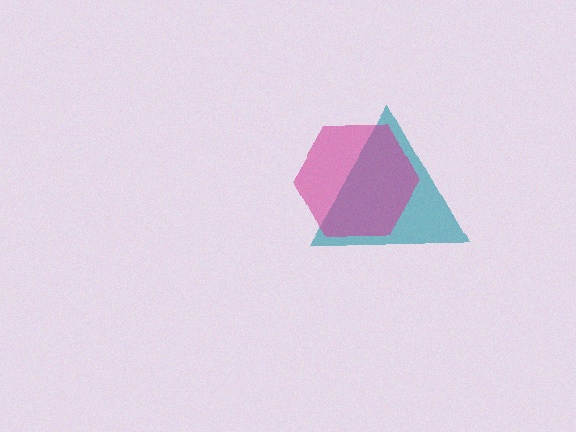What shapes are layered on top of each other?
The layered shapes are: a teal triangle, a magenta hexagon.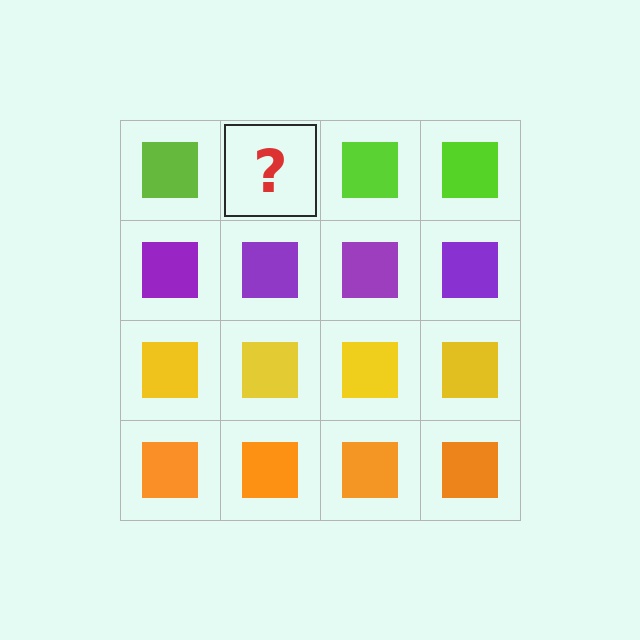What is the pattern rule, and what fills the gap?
The rule is that each row has a consistent color. The gap should be filled with a lime square.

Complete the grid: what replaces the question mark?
The question mark should be replaced with a lime square.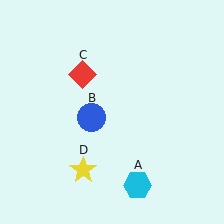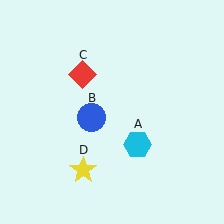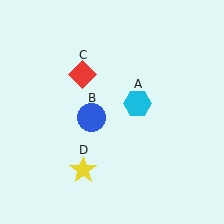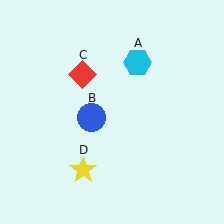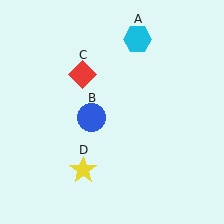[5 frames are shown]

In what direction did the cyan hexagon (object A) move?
The cyan hexagon (object A) moved up.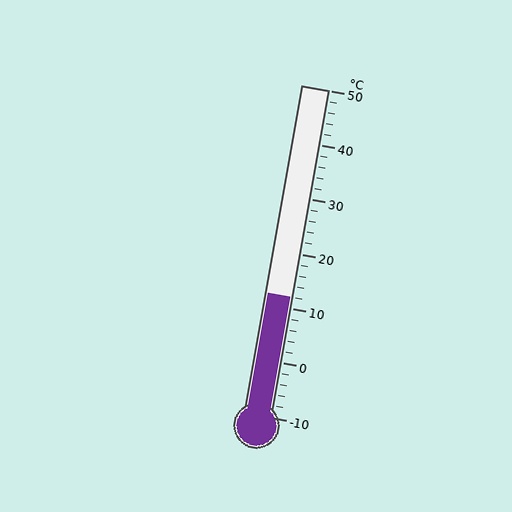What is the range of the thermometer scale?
The thermometer scale ranges from -10°C to 50°C.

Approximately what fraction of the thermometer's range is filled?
The thermometer is filled to approximately 35% of its range.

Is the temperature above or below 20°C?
The temperature is below 20°C.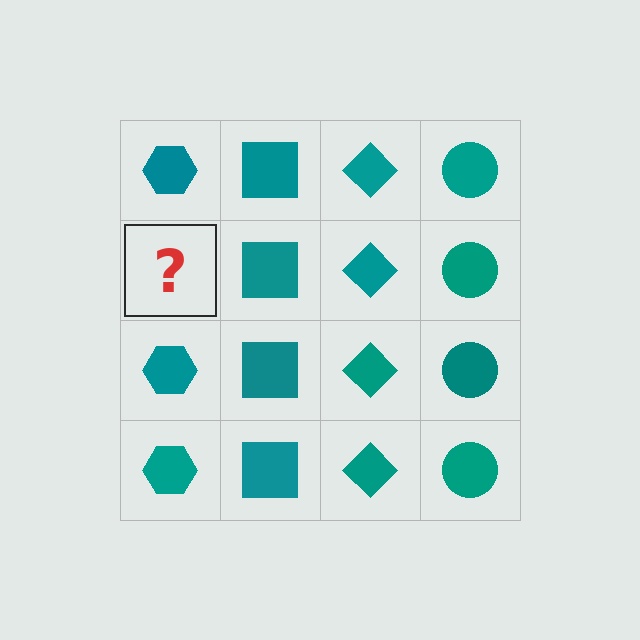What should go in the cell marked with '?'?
The missing cell should contain a teal hexagon.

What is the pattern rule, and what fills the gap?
The rule is that each column has a consistent shape. The gap should be filled with a teal hexagon.